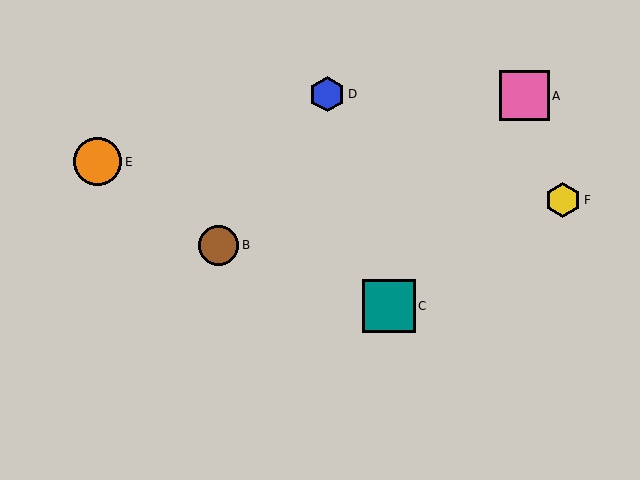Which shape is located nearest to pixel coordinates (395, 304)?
The teal square (labeled C) at (389, 306) is nearest to that location.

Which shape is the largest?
The teal square (labeled C) is the largest.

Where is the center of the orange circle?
The center of the orange circle is at (98, 162).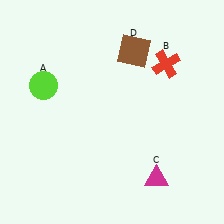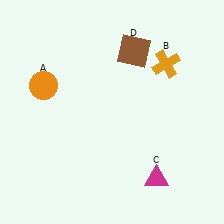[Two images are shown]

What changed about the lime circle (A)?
In Image 1, A is lime. In Image 2, it changed to orange.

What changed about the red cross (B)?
In Image 1, B is red. In Image 2, it changed to orange.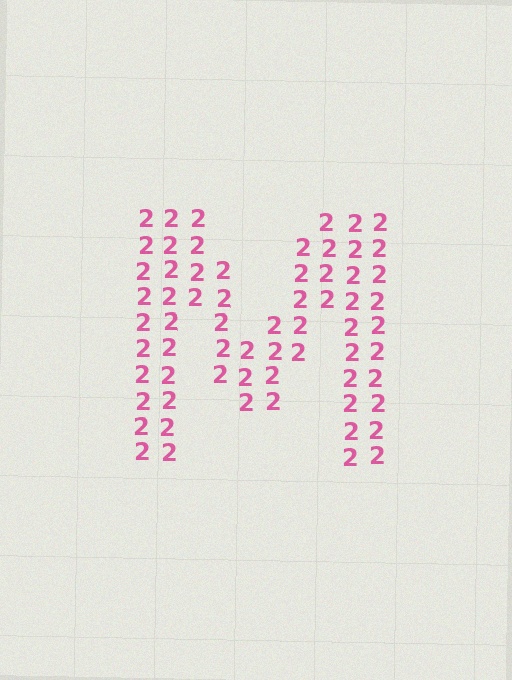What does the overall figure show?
The overall figure shows the letter M.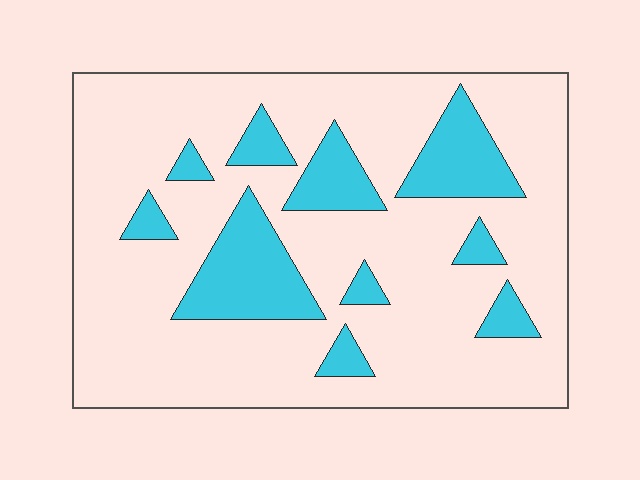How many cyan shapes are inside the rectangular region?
10.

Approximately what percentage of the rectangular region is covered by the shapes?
Approximately 20%.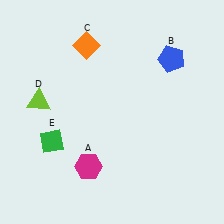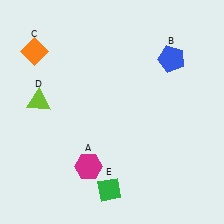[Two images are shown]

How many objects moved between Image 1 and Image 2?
2 objects moved between the two images.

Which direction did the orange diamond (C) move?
The orange diamond (C) moved left.